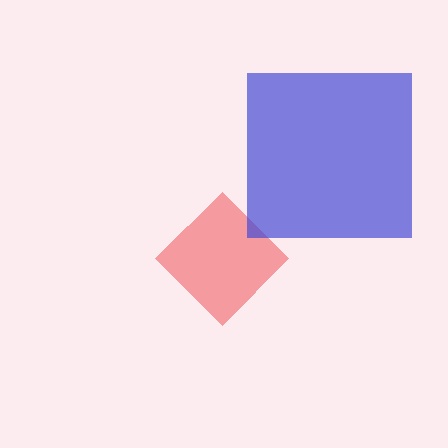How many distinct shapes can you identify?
There are 2 distinct shapes: a red diamond, a blue square.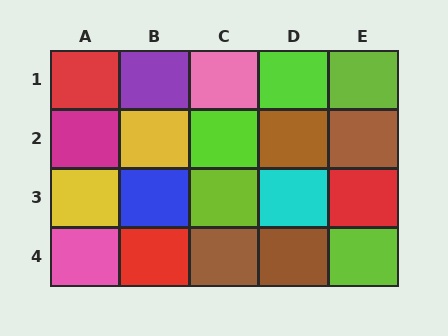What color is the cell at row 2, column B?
Yellow.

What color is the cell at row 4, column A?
Pink.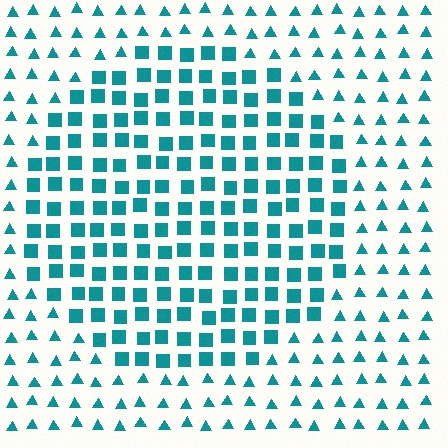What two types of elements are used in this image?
The image uses squares inside the circle region and triangles outside it.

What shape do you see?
I see a circle.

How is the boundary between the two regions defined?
The boundary is defined by a change in element shape: squares inside vs. triangles outside. All elements share the same color and spacing.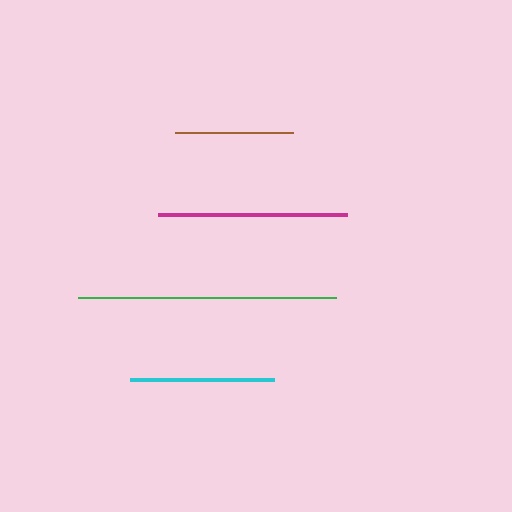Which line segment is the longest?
The green line is the longest at approximately 258 pixels.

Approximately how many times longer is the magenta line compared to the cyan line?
The magenta line is approximately 1.3 times the length of the cyan line.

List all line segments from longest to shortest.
From longest to shortest: green, magenta, cyan, brown.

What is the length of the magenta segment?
The magenta segment is approximately 188 pixels long.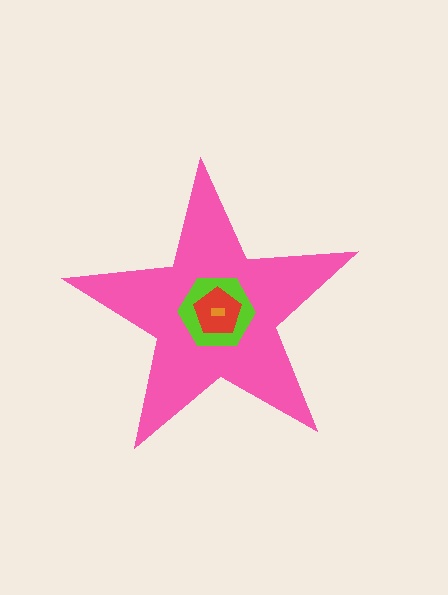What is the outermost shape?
The pink star.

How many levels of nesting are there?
4.